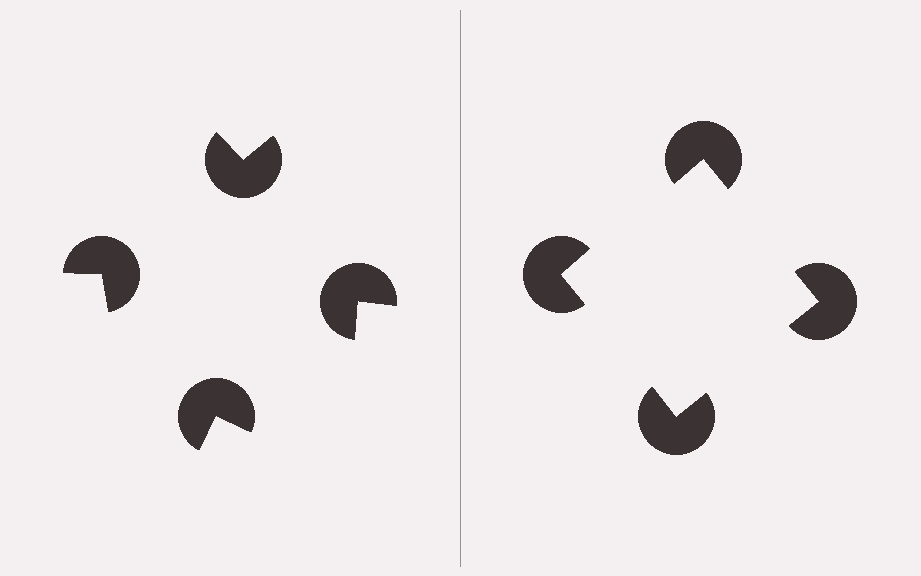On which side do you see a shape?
An illusory square appears on the right side. On the left side the wedge cuts are rotated, so no coherent shape forms.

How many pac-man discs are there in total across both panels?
8 — 4 on each side.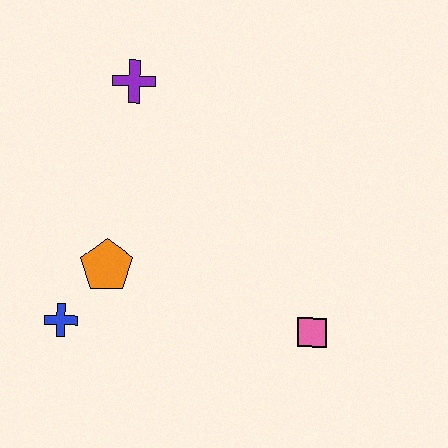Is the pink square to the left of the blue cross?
No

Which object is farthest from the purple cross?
The pink square is farthest from the purple cross.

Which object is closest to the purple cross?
The orange pentagon is closest to the purple cross.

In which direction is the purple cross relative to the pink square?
The purple cross is above the pink square.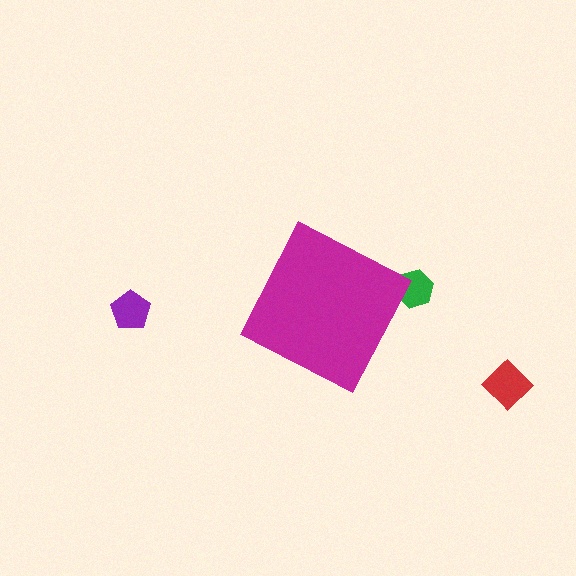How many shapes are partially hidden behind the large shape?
1 shape is partially hidden.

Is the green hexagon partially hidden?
Yes, the green hexagon is partially hidden behind the magenta diamond.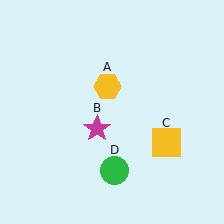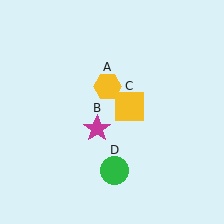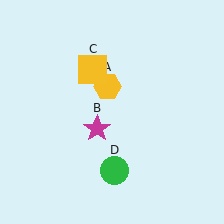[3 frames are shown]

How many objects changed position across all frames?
1 object changed position: yellow square (object C).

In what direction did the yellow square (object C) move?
The yellow square (object C) moved up and to the left.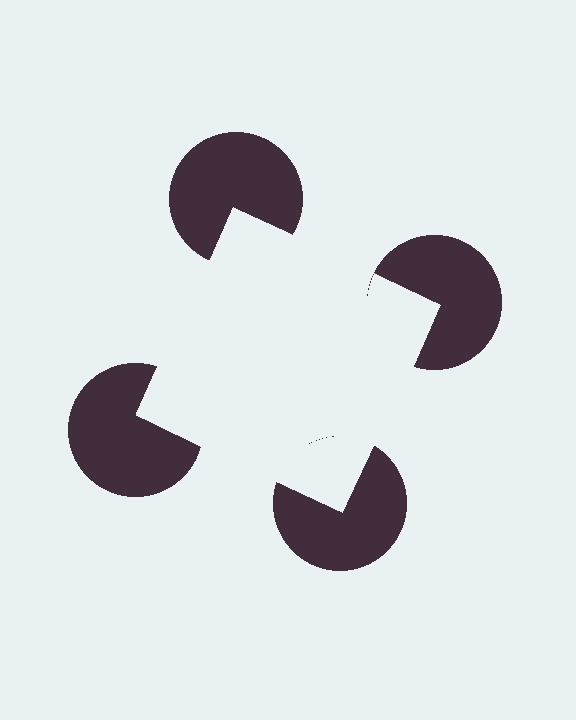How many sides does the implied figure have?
4 sides.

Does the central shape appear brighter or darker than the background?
It typically appears slightly brighter than the background, even though no actual brightness change is drawn.